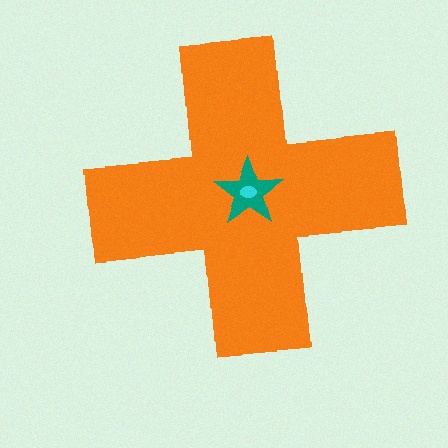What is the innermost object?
The cyan ellipse.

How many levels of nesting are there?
3.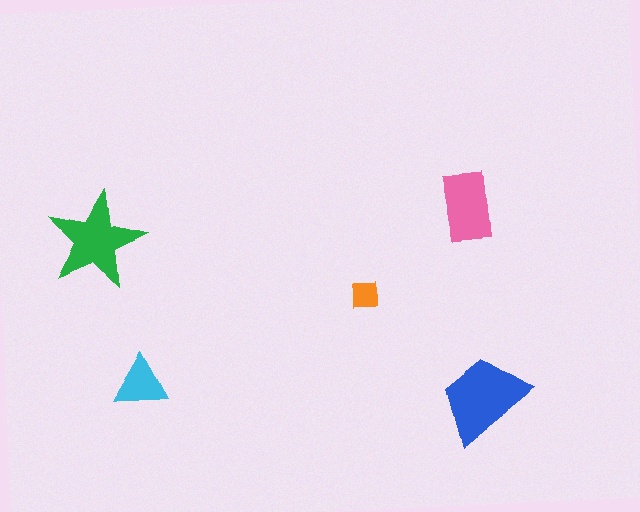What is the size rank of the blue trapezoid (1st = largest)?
1st.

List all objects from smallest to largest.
The orange square, the cyan triangle, the pink rectangle, the green star, the blue trapezoid.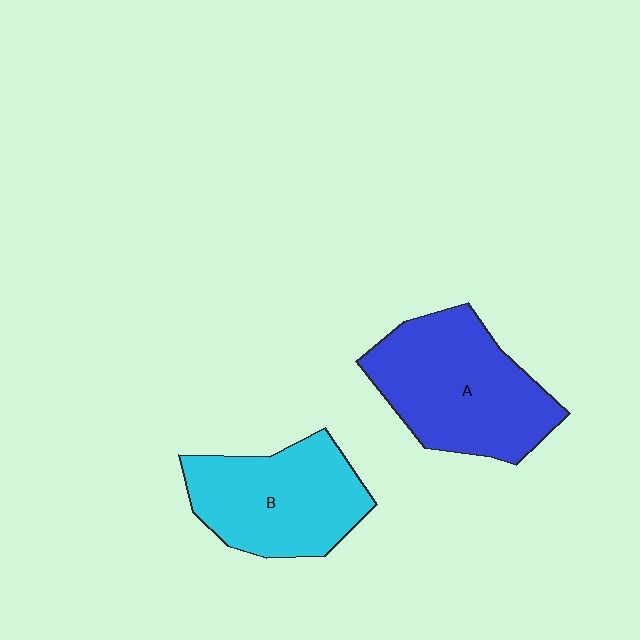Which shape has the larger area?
Shape A (blue).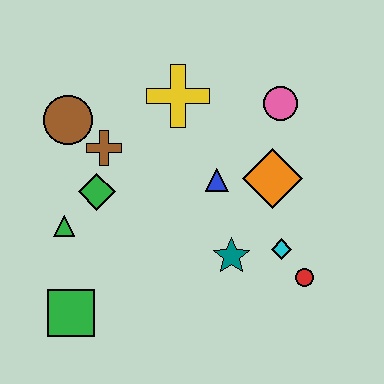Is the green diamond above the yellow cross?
No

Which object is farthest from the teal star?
The brown circle is farthest from the teal star.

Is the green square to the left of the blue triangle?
Yes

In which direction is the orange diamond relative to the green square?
The orange diamond is to the right of the green square.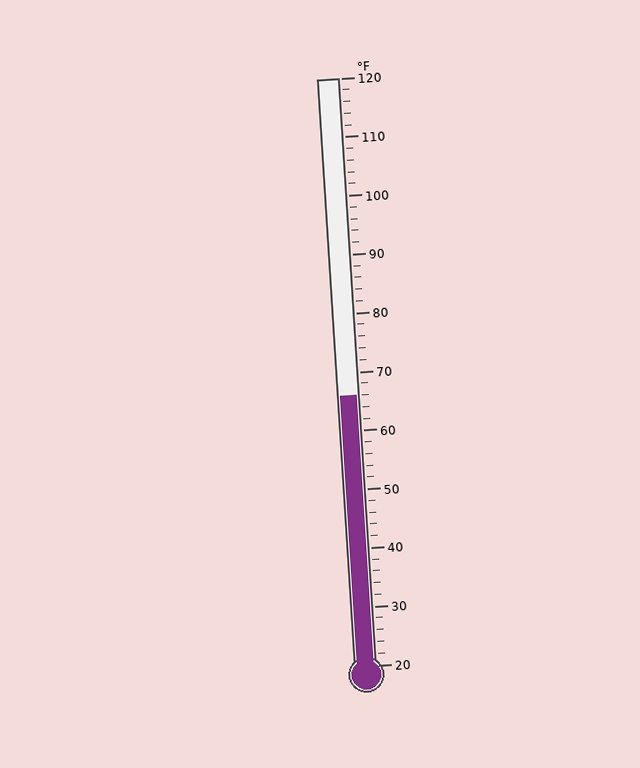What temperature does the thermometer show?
The thermometer shows approximately 66°F.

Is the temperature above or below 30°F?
The temperature is above 30°F.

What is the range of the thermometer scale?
The thermometer scale ranges from 20°F to 120°F.